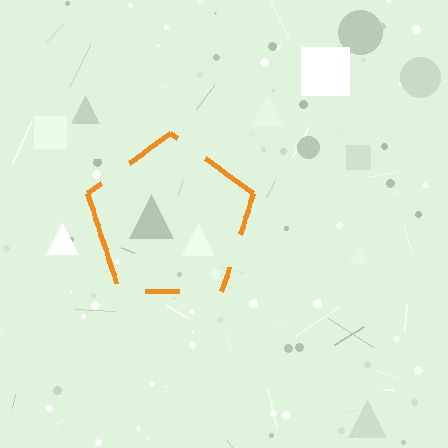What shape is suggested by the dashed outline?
The dashed outline suggests a pentagon.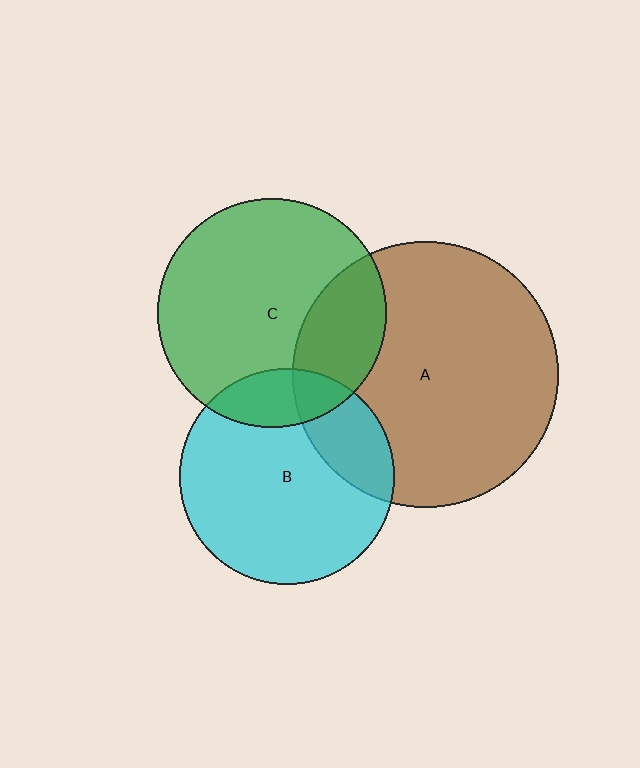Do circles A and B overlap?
Yes.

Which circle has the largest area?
Circle A (brown).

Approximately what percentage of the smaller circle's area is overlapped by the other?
Approximately 20%.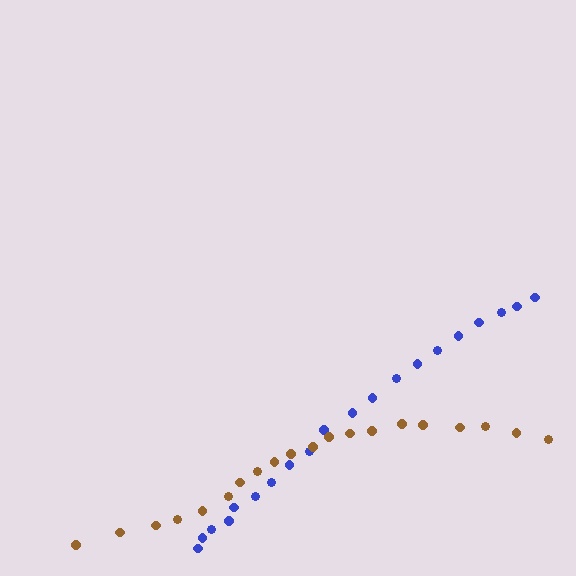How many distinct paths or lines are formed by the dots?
There are 2 distinct paths.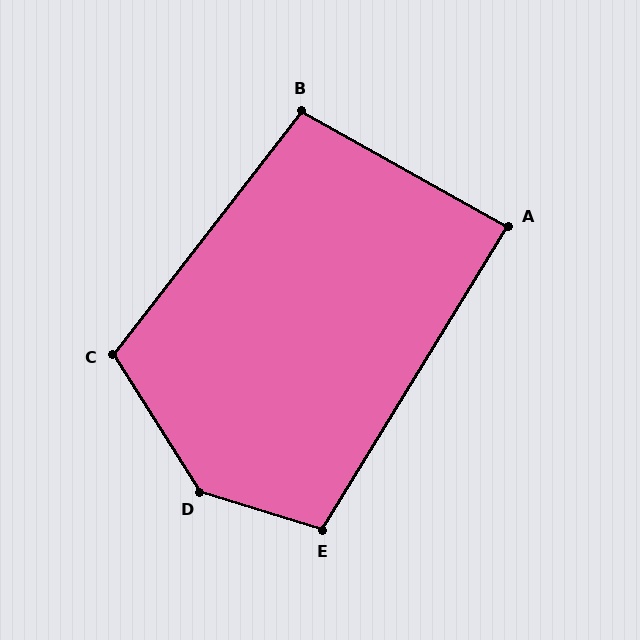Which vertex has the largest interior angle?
D, at approximately 139 degrees.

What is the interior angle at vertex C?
Approximately 110 degrees (obtuse).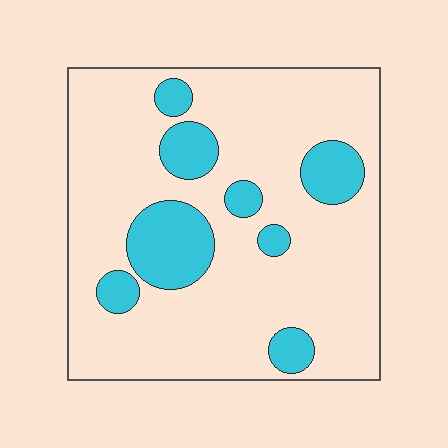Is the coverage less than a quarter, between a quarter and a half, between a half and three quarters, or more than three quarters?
Less than a quarter.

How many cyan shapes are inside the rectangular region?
8.